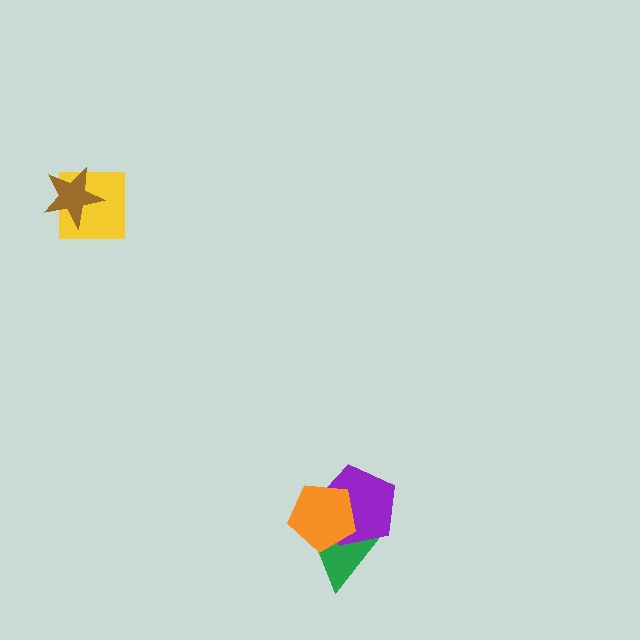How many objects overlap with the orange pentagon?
2 objects overlap with the orange pentagon.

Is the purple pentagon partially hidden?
Yes, it is partially covered by another shape.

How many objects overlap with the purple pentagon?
2 objects overlap with the purple pentagon.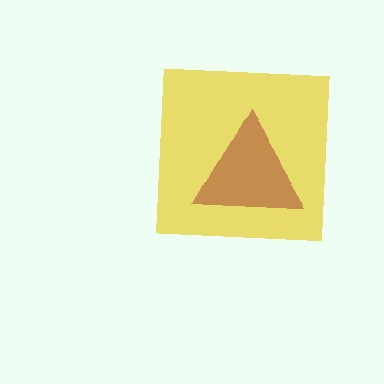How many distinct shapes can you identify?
There are 2 distinct shapes: a yellow square, a brown triangle.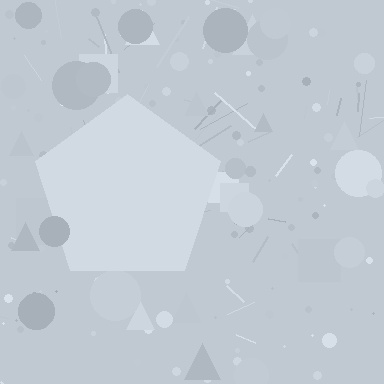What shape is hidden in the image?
A pentagon is hidden in the image.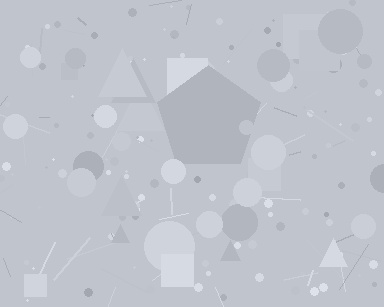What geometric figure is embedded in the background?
A pentagon is embedded in the background.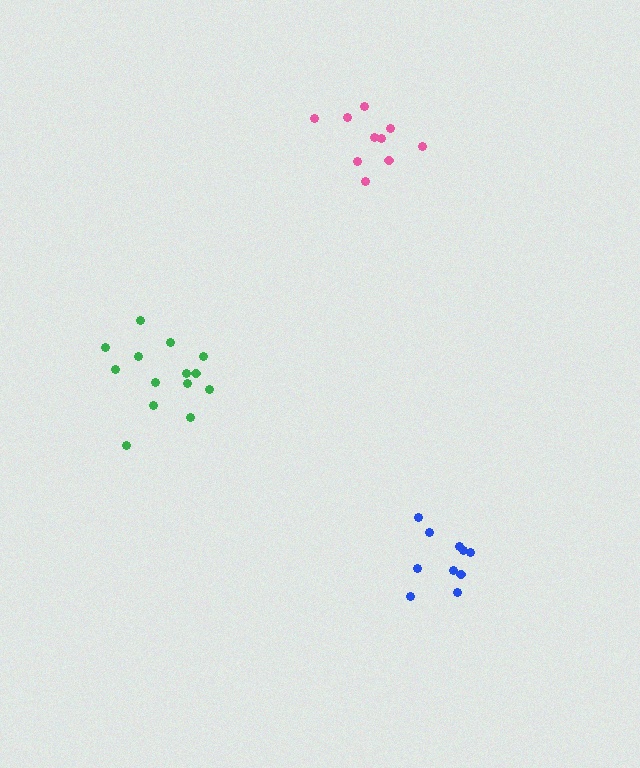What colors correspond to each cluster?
The clusters are colored: green, blue, pink.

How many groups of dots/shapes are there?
There are 3 groups.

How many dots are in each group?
Group 1: 14 dots, Group 2: 10 dots, Group 3: 10 dots (34 total).